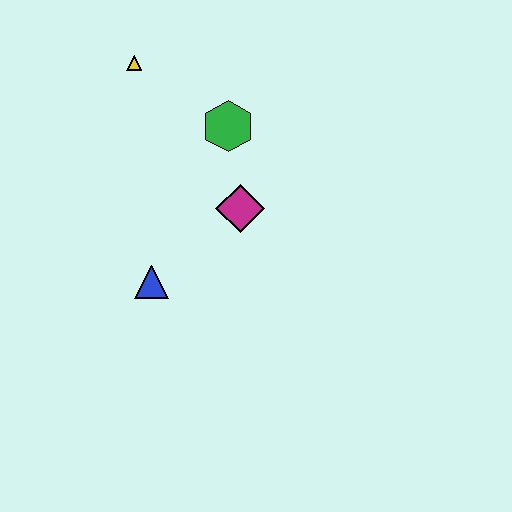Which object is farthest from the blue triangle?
The yellow triangle is farthest from the blue triangle.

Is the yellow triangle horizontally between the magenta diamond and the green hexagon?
No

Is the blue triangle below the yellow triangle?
Yes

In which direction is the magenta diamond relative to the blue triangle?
The magenta diamond is to the right of the blue triangle.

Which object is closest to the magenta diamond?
The green hexagon is closest to the magenta diamond.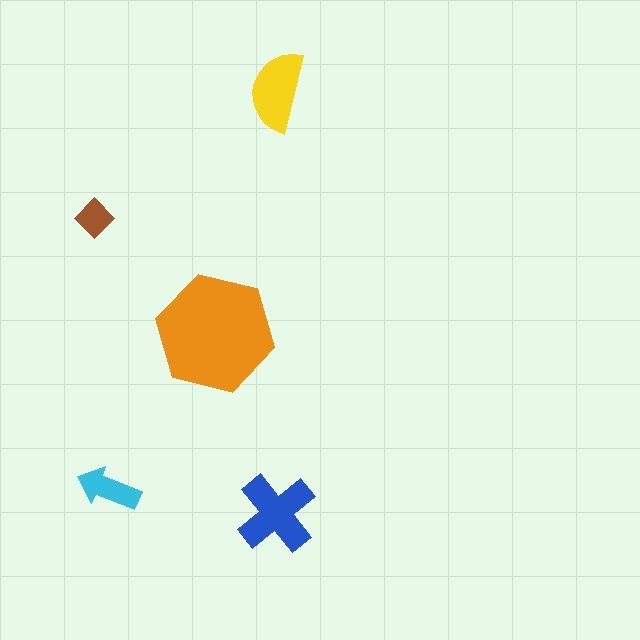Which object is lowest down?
The blue cross is bottommost.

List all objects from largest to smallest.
The orange hexagon, the blue cross, the yellow semicircle, the cyan arrow, the brown diamond.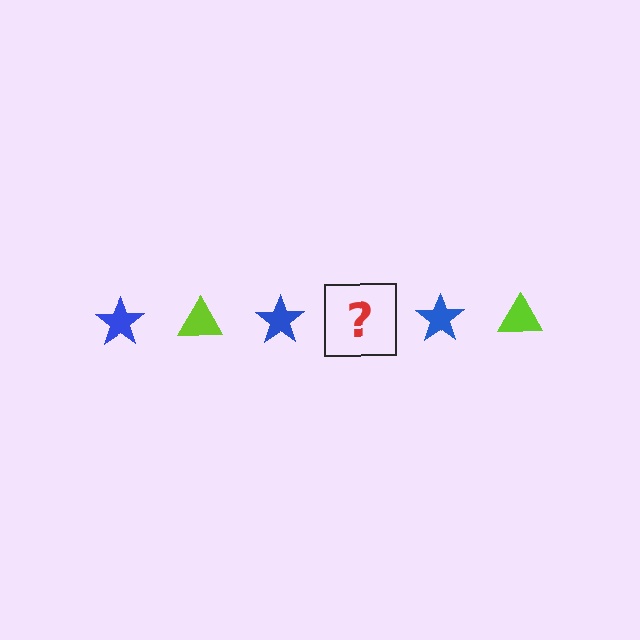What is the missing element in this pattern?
The missing element is a lime triangle.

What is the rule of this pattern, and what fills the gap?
The rule is that the pattern alternates between blue star and lime triangle. The gap should be filled with a lime triangle.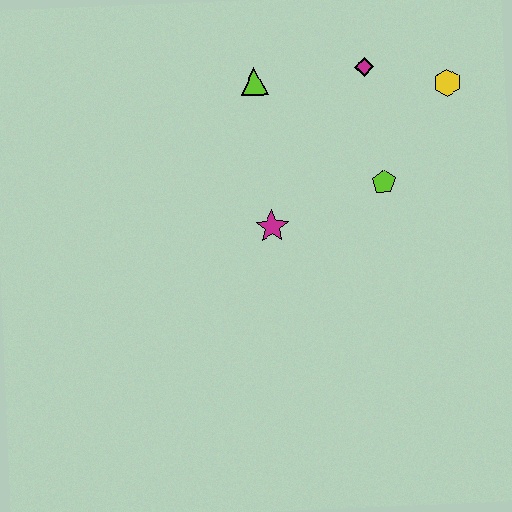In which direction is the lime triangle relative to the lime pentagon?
The lime triangle is to the left of the lime pentagon.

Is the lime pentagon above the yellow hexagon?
No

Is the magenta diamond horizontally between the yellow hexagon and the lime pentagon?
No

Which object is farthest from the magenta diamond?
The magenta star is farthest from the magenta diamond.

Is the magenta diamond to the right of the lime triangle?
Yes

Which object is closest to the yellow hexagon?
The magenta diamond is closest to the yellow hexagon.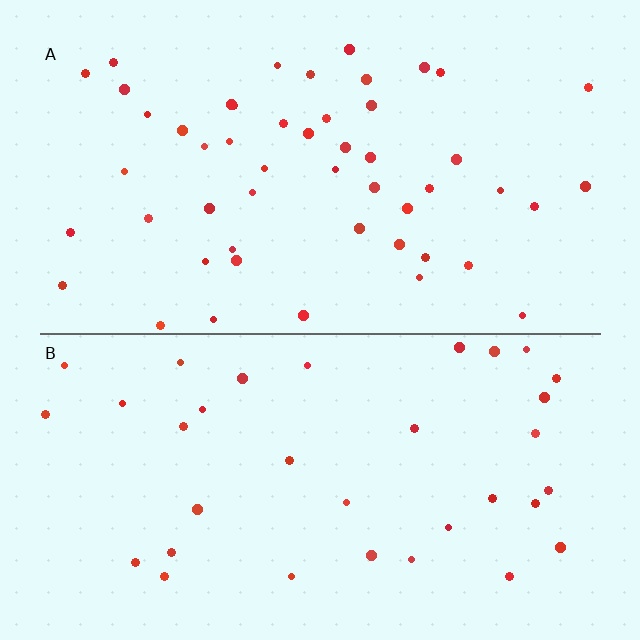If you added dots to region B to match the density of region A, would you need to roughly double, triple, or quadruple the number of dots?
Approximately double.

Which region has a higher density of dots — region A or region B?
A (the top).